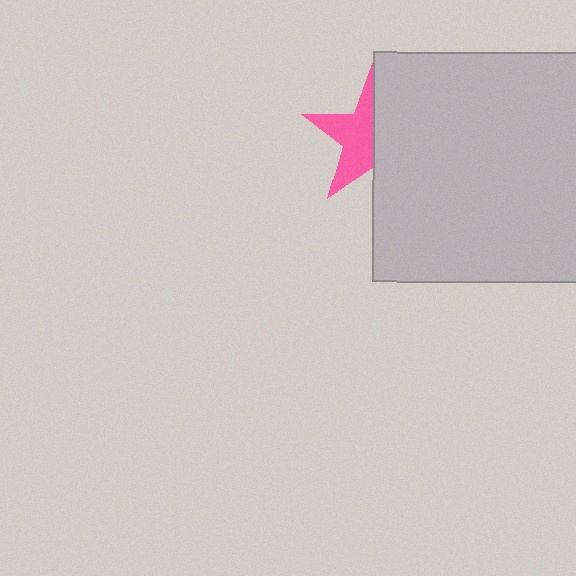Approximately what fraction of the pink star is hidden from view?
Roughly 49% of the pink star is hidden behind the light gray square.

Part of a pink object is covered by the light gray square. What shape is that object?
It is a star.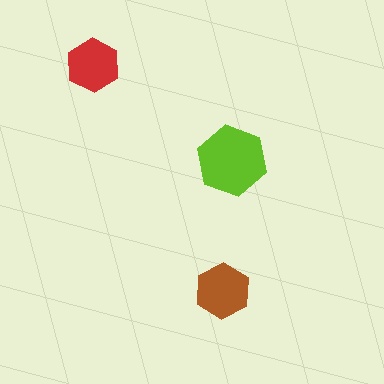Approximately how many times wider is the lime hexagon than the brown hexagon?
About 1.5 times wider.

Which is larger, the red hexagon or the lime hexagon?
The lime one.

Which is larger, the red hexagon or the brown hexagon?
The brown one.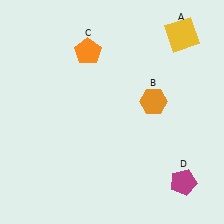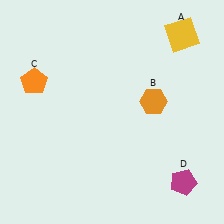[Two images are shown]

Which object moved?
The orange pentagon (C) moved left.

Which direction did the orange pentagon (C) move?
The orange pentagon (C) moved left.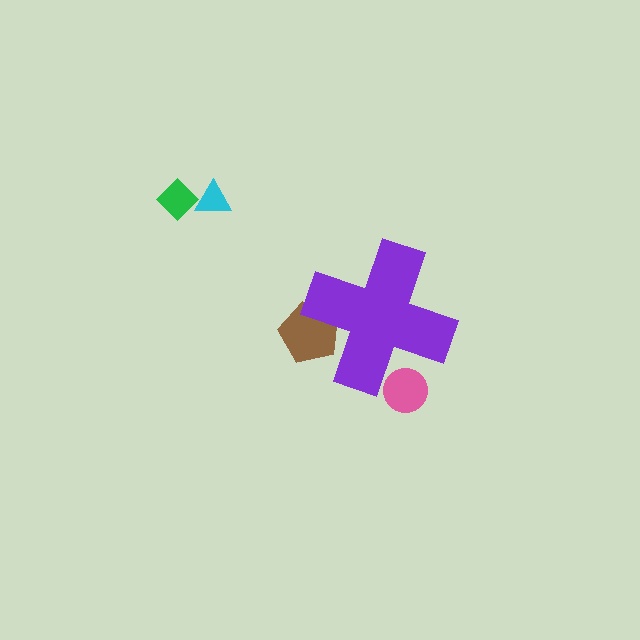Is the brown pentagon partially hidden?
Yes, the brown pentagon is partially hidden behind the purple cross.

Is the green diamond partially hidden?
No, the green diamond is fully visible.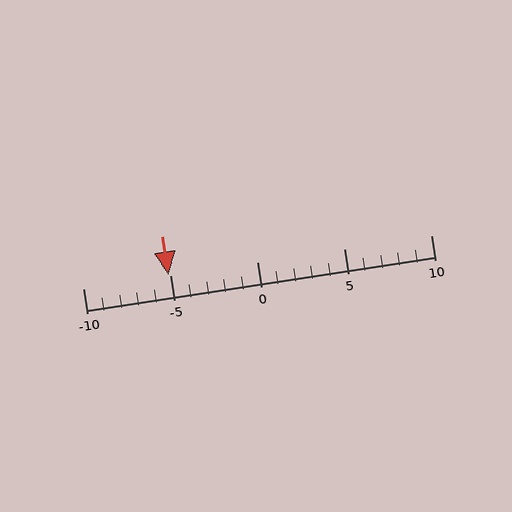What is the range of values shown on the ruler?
The ruler shows values from -10 to 10.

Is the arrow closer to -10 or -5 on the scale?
The arrow is closer to -5.